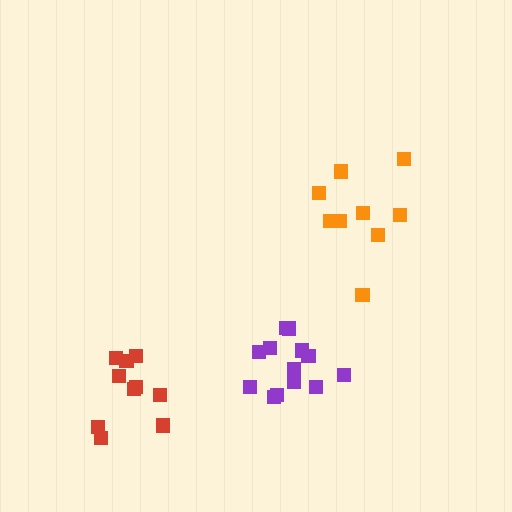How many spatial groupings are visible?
There are 3 spatial groupings.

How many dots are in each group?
Group 1: 13 dots, Group 2: 10 dots, Group 3: 9 dots (32 total).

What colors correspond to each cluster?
The clusters are colored: purple, red, orange.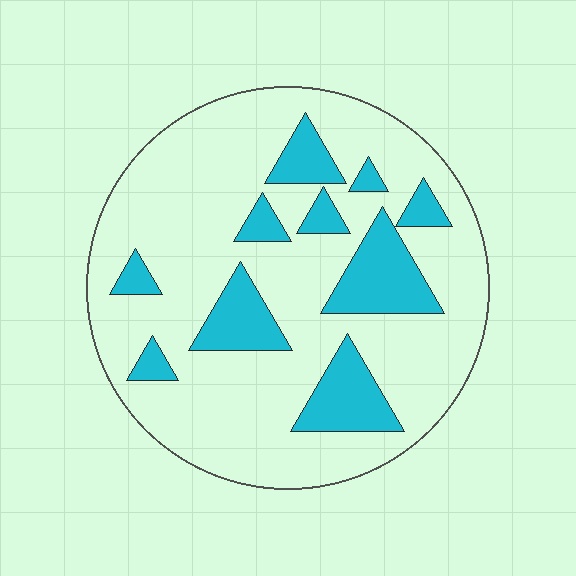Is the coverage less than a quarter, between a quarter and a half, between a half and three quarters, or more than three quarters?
Less than a quarter.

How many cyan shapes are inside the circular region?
10.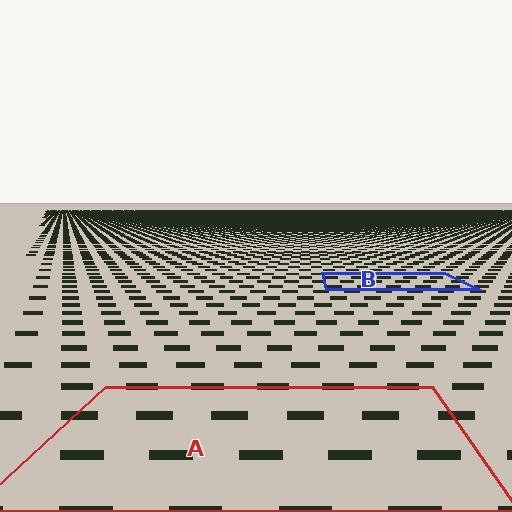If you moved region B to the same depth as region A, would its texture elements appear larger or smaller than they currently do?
They would appear larger. At a closer depth, the same texture elements are projected at a bigger on-screen size.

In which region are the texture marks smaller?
The texture marks are smaller in region B, because it is farther away.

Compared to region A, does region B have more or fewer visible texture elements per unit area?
Region B has more texture elements per unit area — they are packed more densely because it is farther away.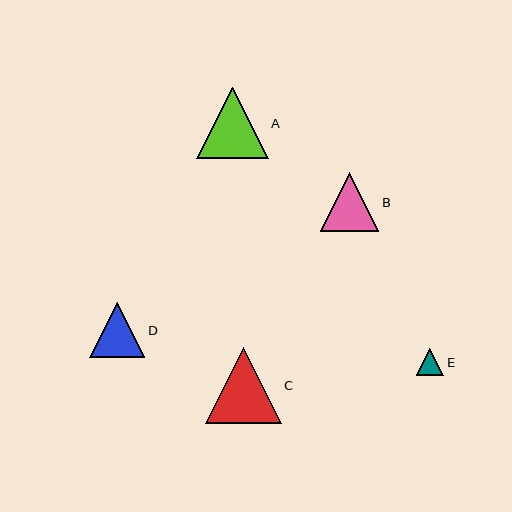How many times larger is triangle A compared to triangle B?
Triangle A is approximately 1.2 times the size of triangle B.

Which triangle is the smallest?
Triangle E is the smallest with a size of approximately 28 pixels.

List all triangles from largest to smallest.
From largest to smallest: C, A, B, D, E.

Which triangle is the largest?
Triangle C is the largest with a size of approximately 75 pixels.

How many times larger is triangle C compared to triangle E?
Triangle C is approximately 2.7 times the size of triangle E.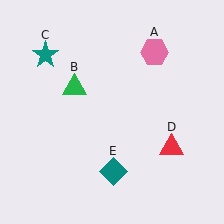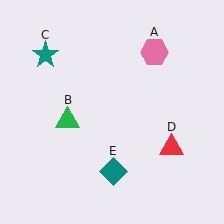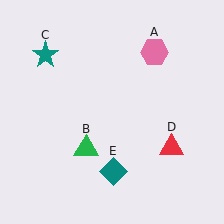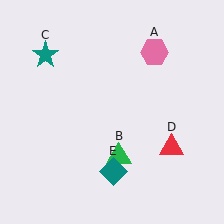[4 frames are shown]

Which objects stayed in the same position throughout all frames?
Pink hexagon (object A) and teal star (object C) and red triangle (object D) and teal diamond (object E) remained stationary.